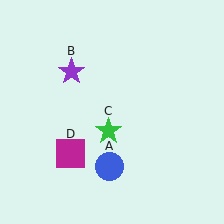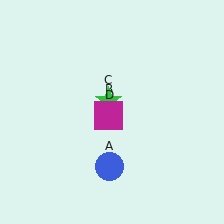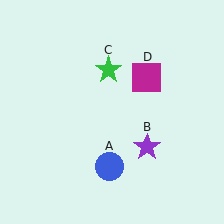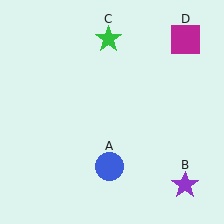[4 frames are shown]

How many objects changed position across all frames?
3 objects changed position: purple star (object B), green star (object C), magenta square (object D).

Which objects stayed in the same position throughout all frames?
Blue circle (object A) remained stationary.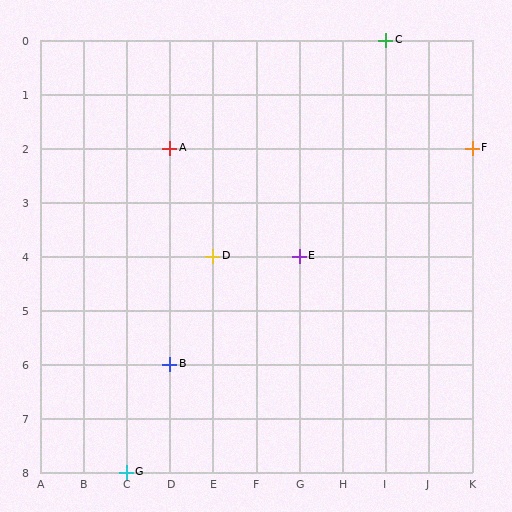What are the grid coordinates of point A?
Point A is at grid coordinates (D, 2).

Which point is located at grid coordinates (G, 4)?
Point E is at (G, 4).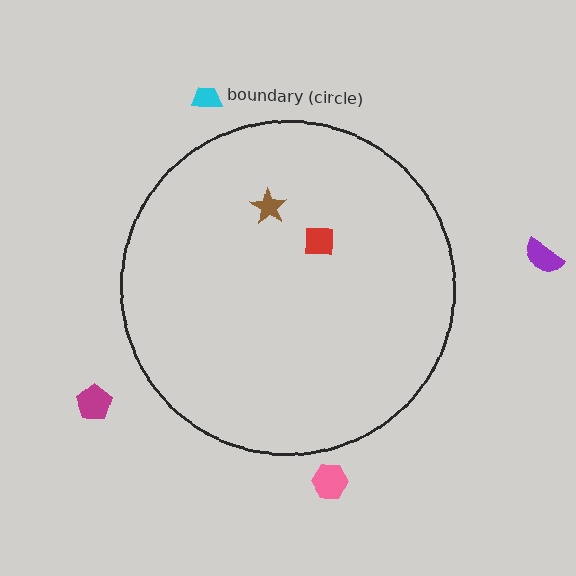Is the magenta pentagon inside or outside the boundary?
Outside.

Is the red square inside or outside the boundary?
Inside.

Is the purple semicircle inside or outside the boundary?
Outside.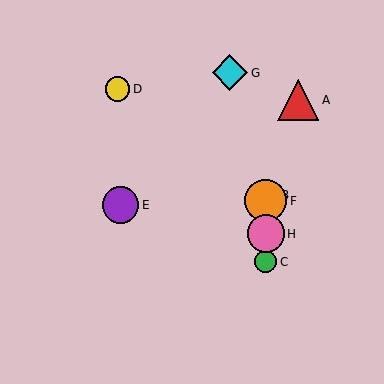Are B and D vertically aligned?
No, B is at x≈266 and D is at x≈117.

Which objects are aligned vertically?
Objects B, C, F, H are aligned vertically.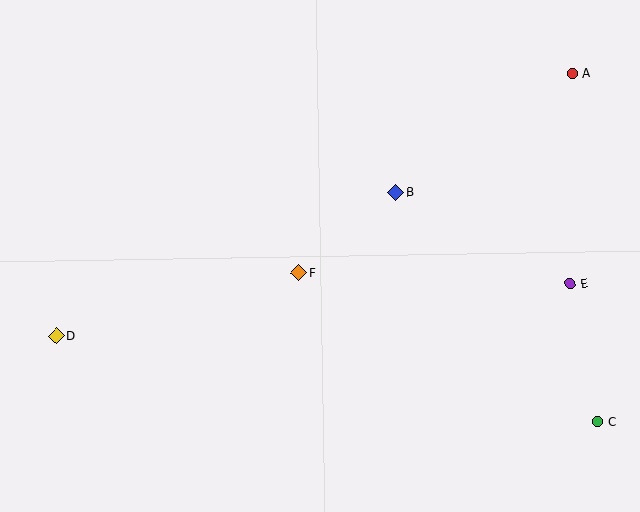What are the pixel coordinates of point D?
Point D is at (56, 336).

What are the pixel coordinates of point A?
Point A is at (572, 73).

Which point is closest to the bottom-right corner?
Point C is closest to the bottom-right corner.